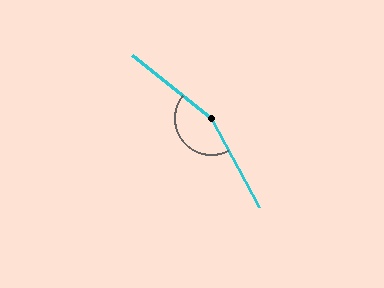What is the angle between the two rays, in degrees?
Approximately 157 degrees.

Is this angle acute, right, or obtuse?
It is obtuse.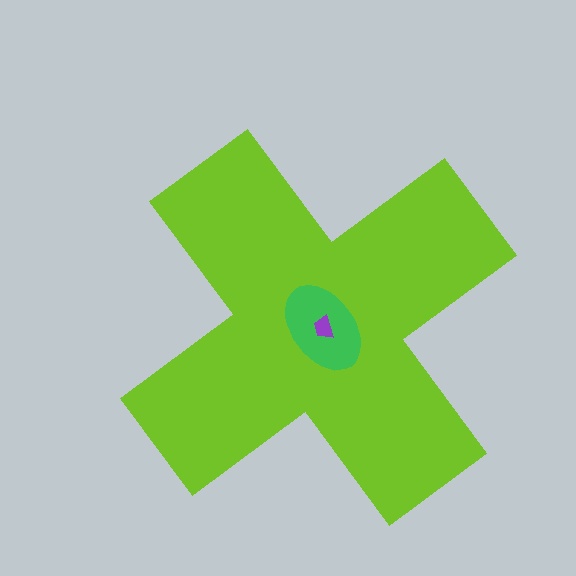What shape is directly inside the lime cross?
The green ellipse.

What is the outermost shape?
The lime cross.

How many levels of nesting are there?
3.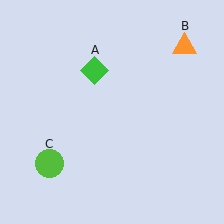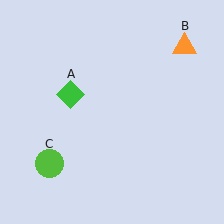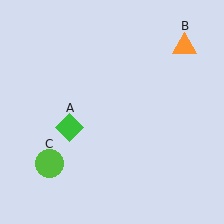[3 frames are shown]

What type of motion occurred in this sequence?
The green diamond (object A) rotated counterclockwise around the center of the scene.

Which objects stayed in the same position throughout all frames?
Orange triangle (object B) and lime circle (object C) remained stationary.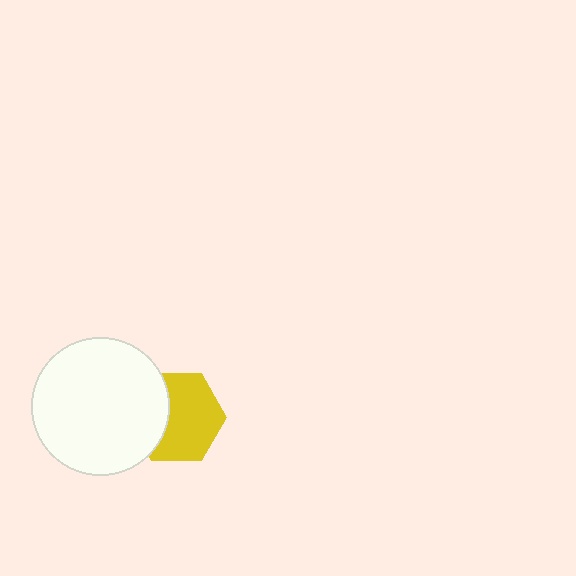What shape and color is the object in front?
The object in front is a white circle.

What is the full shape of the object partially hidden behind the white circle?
The partially hidden object is a yellow hexagon.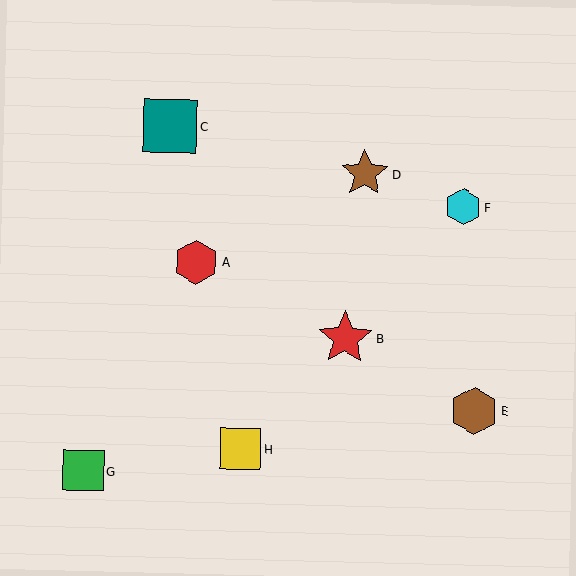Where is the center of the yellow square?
The center of the yellow square is at (241, 449).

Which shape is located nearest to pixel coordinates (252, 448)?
The yellow square (labeled H) at (241, 449) is nearest to that location.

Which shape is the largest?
The red star (labeled B) is the largest.